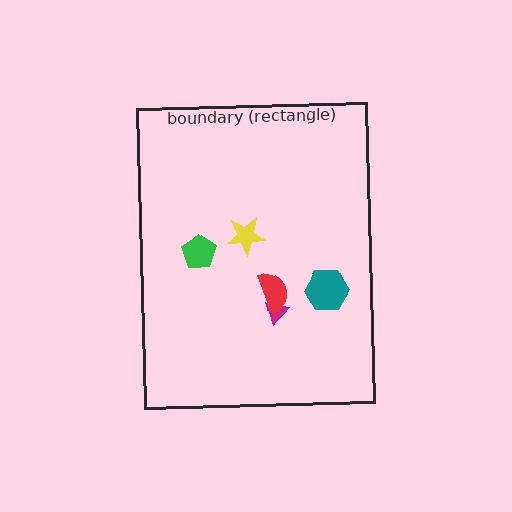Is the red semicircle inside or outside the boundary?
Inside.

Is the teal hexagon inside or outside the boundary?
Inside.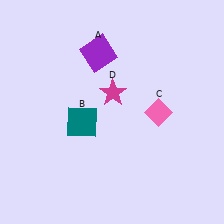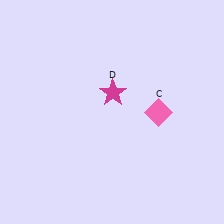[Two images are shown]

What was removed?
The teal square (B), the purple square (A) were removed in Image 2.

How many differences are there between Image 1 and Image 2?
There are 2 differences between the two images.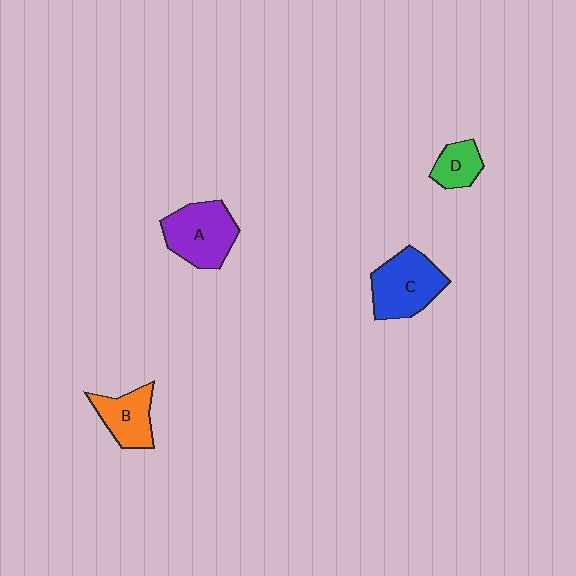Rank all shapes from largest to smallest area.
From largest to smallest: A (purple), C (blue), B (orange), D (green).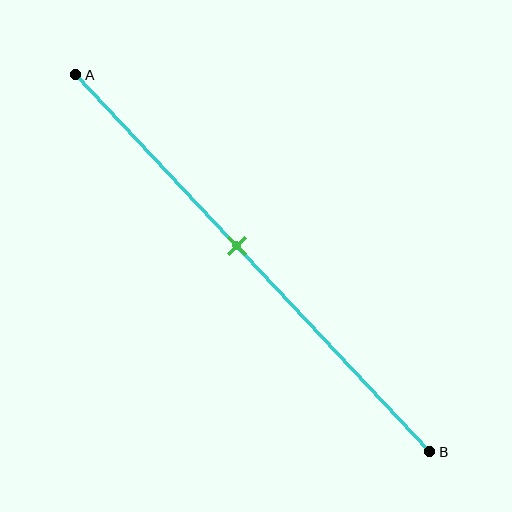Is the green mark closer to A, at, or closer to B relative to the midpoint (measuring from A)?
The green mark is closer to point A than the midpoint of segment AB.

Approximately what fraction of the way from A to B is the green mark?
The green mark is approximately 45% of the way from A to B.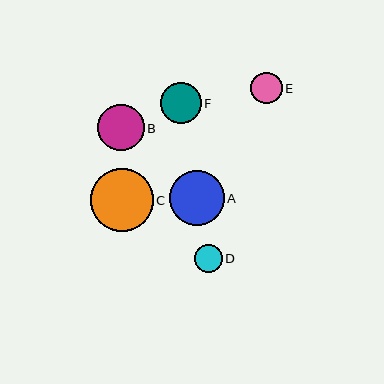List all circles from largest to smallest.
From largest to smallest: C, A, B, F, E, D.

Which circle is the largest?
Circle C is the largest with a size of approximately 63 pixels.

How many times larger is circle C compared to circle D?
Circle C is approximately 2.3 times the size of circle D.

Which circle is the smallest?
Circle D is the smallest with a size of approximately 27 pixels.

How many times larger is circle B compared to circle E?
Circle B is approximately 1.5 times the size of circle E.